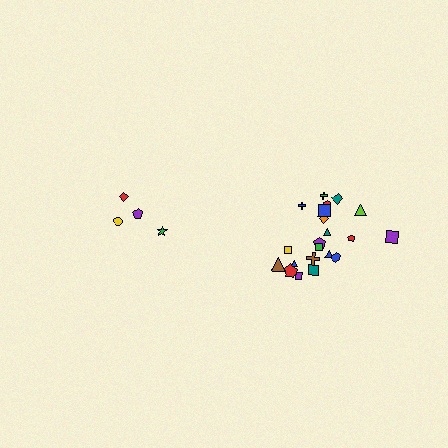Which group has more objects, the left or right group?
The right group.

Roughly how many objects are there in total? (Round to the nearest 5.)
Roughly 25 objects in total.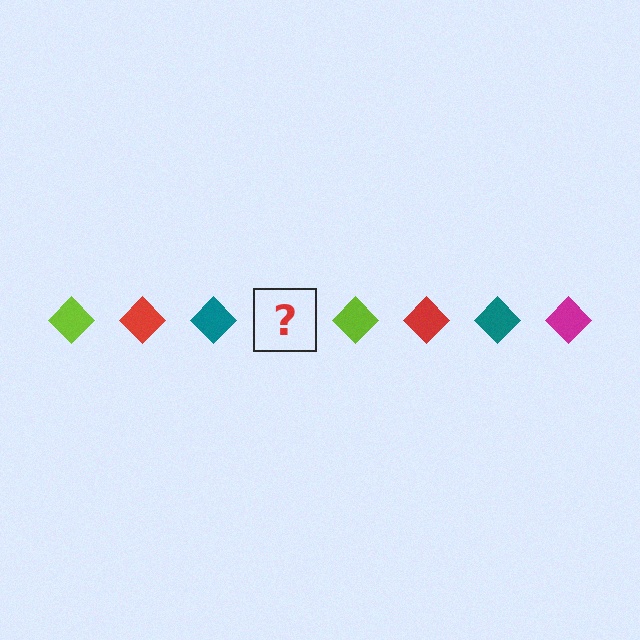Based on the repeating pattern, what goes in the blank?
The blank should be a magenta diamond.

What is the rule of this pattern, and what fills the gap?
The rule is that the pattern cycles through lime, red, teal, magenta diamonds. The gap should be filled with a magenta diamond.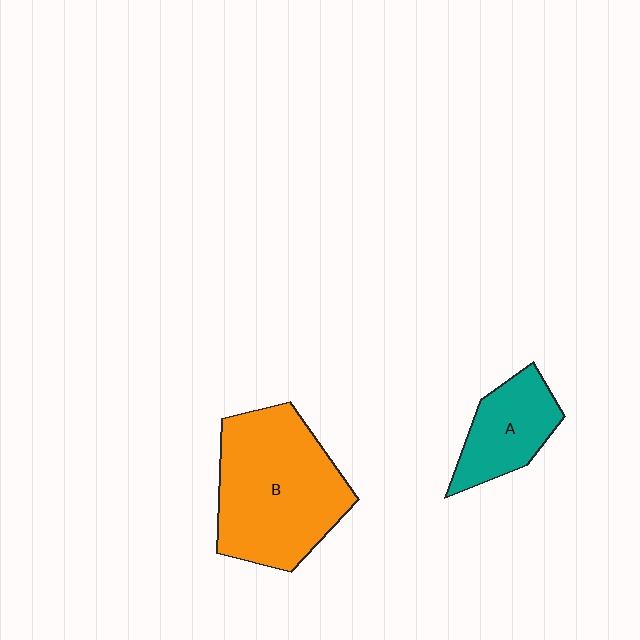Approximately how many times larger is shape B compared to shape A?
Approximately 2.1 times.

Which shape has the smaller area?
Shape A (teal).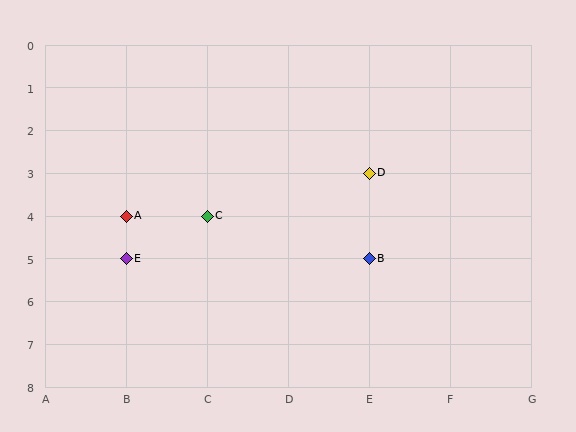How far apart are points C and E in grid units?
Points C and E are 1 column and 1 row apart (about 1.4 grid units diagonally).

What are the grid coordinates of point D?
Point D is at grid coordinates (E, 3).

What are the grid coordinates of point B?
Point B is at grid coordinates (E, 5).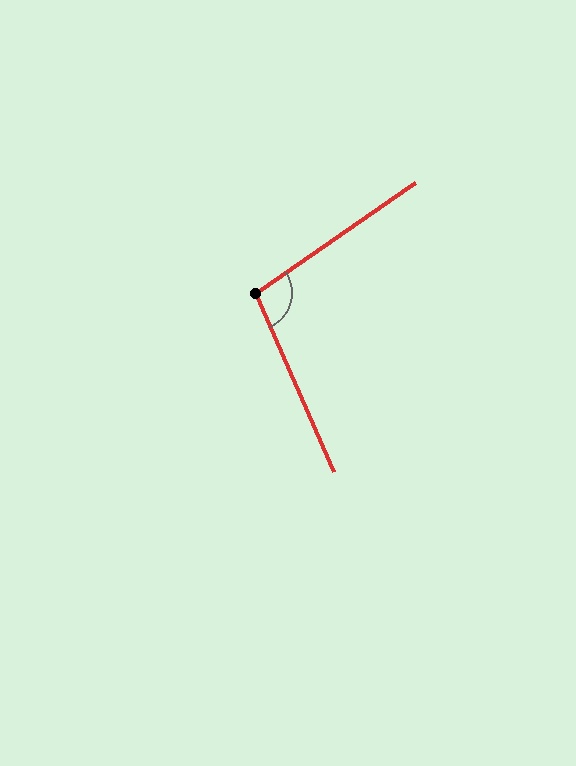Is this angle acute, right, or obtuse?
It is obtuse.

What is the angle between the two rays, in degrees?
Approximately 101 degrees.